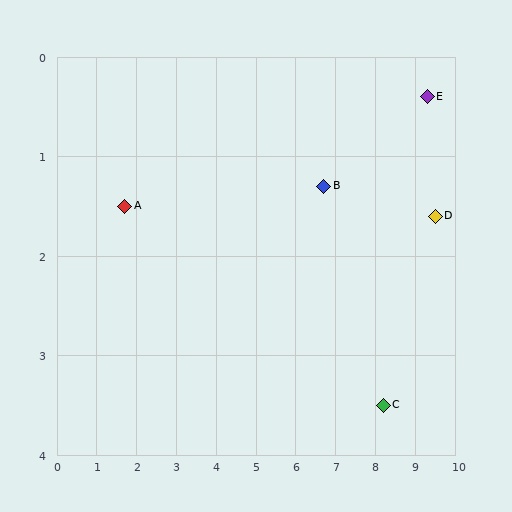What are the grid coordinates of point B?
Point B is at approximately (6.7, 1.3).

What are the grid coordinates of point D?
Point D is at approximately (9.5, 1.6).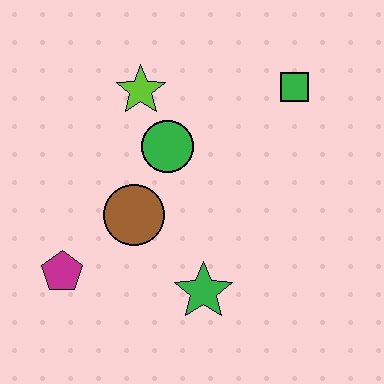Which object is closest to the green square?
The green circle is closest to the green square.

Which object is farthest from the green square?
The magenta pentagon is farthest from the green square.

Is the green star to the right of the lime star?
Yes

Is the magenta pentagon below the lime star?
Yes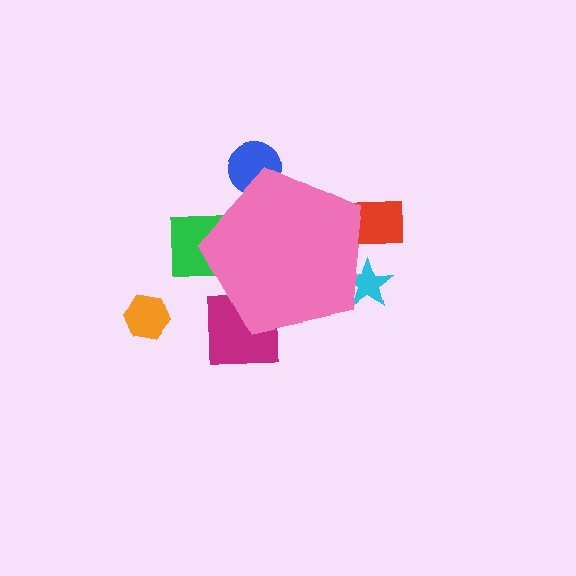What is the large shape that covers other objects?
A pink pentagon.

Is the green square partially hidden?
Yes, the green square is partially hidden behind the pink pentagon.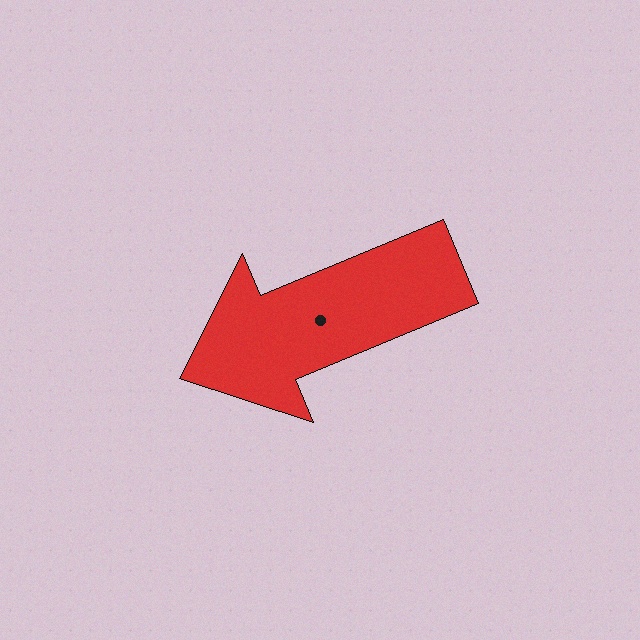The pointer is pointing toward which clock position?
Roughly 8 o'clock.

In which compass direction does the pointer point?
Southwest.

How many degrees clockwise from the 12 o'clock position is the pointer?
Approximately 247 degrees.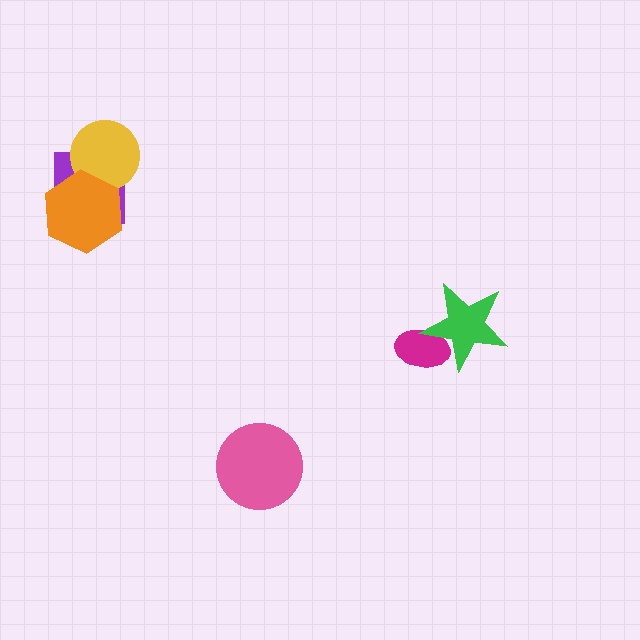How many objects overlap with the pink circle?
0 objects overlap with the pink circle.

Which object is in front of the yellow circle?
The orange hexagon is in front of the yellow circle.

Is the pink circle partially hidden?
No, no other shape covers it.